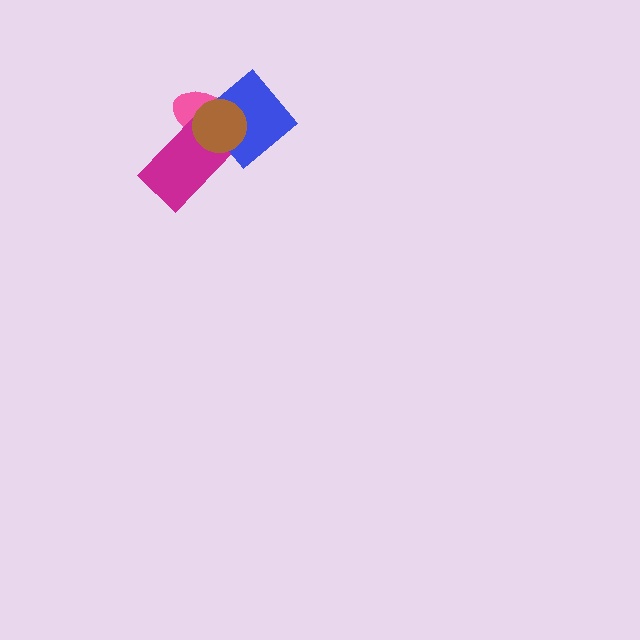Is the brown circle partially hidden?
No, no other shape covers it.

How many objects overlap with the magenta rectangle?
3 objects overlap with the magenta rectangle.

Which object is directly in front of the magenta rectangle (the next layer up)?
The blue diamond is directly in front of the magenta rectangle.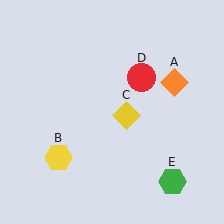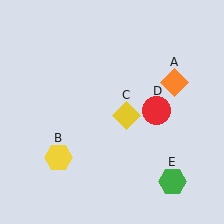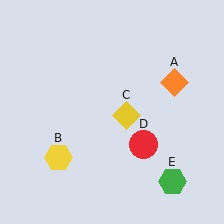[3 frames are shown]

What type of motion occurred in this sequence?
The red circle (object D) rotated clockwise around the center of the scene.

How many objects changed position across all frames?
1 object changed position: red circle (object D).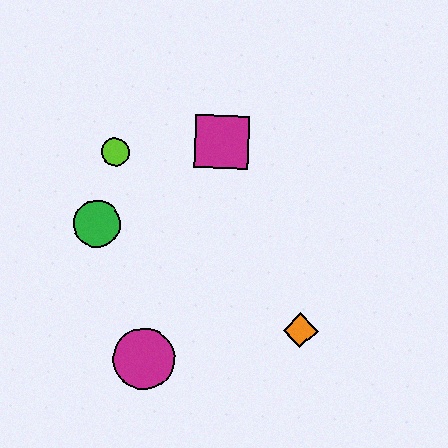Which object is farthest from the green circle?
The orange diamond is farthest from the green circle.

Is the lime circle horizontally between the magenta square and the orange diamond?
No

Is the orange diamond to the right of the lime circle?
Yes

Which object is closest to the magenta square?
The lime circle is closest to the magenta square.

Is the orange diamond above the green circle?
No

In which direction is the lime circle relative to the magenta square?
The lime circle is to the left of the magenta square.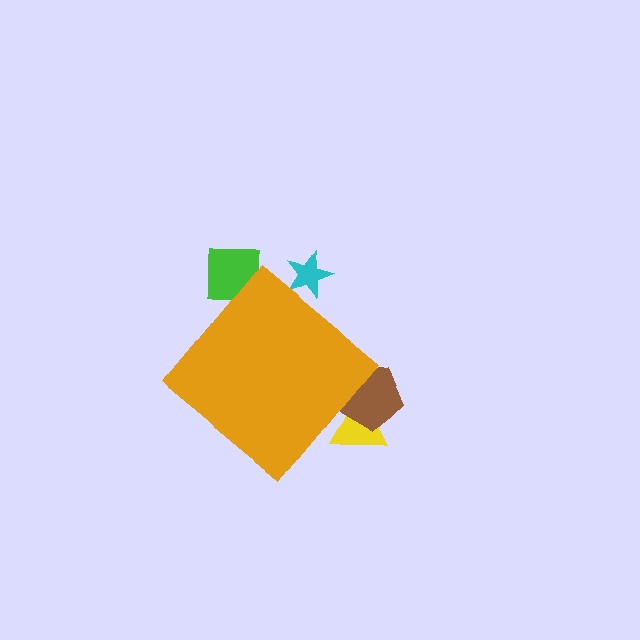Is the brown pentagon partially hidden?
Yes, the brown pentagon is partially hidden behind the orange diamond.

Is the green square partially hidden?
Yes, the green square is partially hidden behind the orange diamond.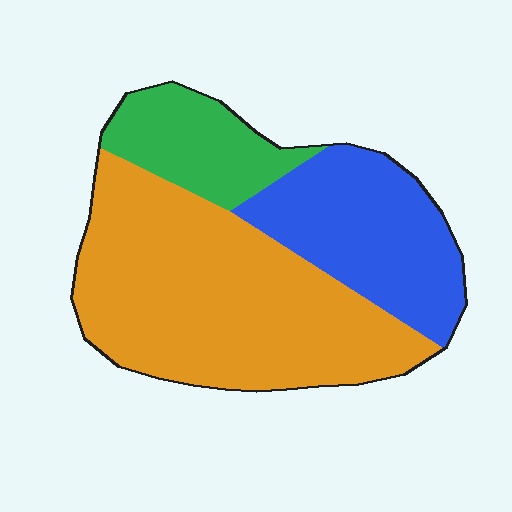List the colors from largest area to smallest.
From largest to smallest: orange, blue, green.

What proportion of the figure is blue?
Blue covers about 30% of the figure.